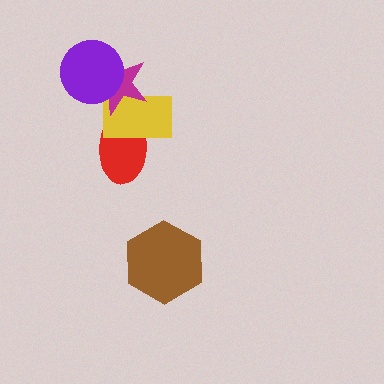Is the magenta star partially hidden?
Yes, it is partially covered by another shape.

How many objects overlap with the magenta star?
2 objects overlap with the magenta star.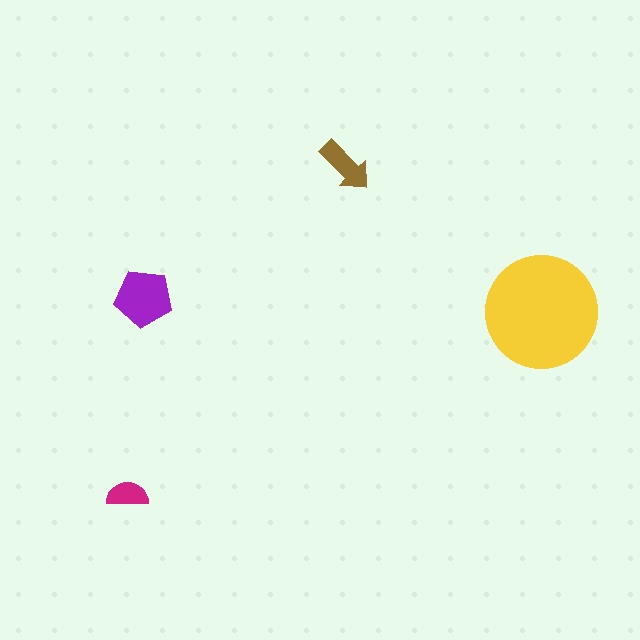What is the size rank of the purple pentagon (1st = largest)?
2nd.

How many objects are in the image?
There are 4 objects in the image.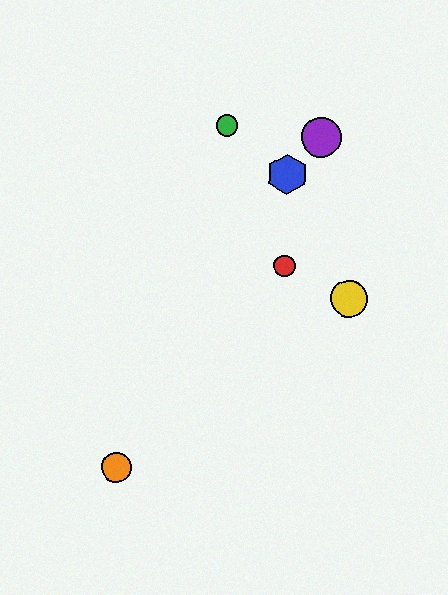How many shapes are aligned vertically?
2 shapes (the red circle, the blue hexagon) are aligned vertically.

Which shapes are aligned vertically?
The red circle, the blue hexagon are aligned vertically.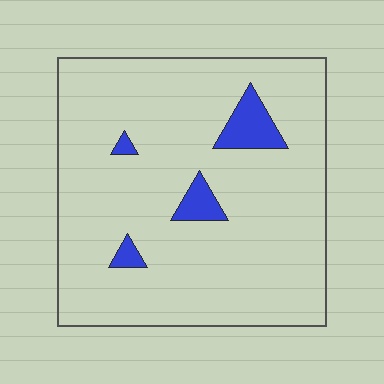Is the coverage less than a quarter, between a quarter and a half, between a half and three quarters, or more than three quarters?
Less than a quarter.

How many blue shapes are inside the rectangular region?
4.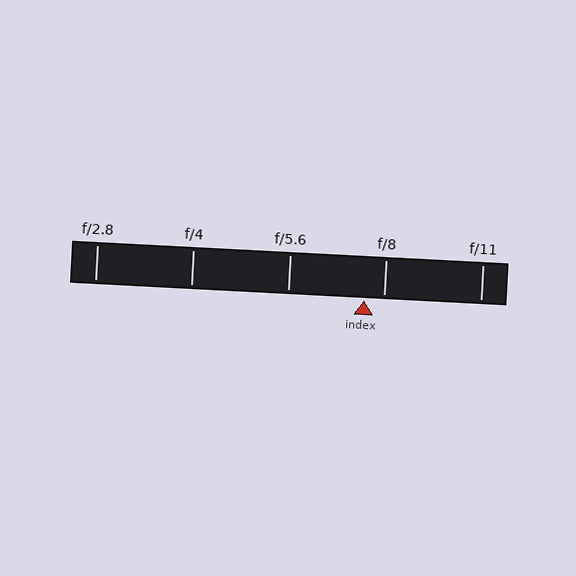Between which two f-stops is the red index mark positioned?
The index mark is between f/5.6 and f/8.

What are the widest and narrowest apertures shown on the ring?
The widest aperture shown is f/2.8 and the narrowest is f/11.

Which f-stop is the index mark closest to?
The index mark is closest to f/8.